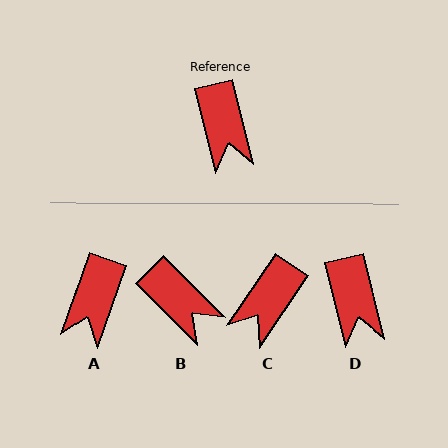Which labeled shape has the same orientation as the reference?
D.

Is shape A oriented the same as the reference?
No, it is off by about 33 degrees.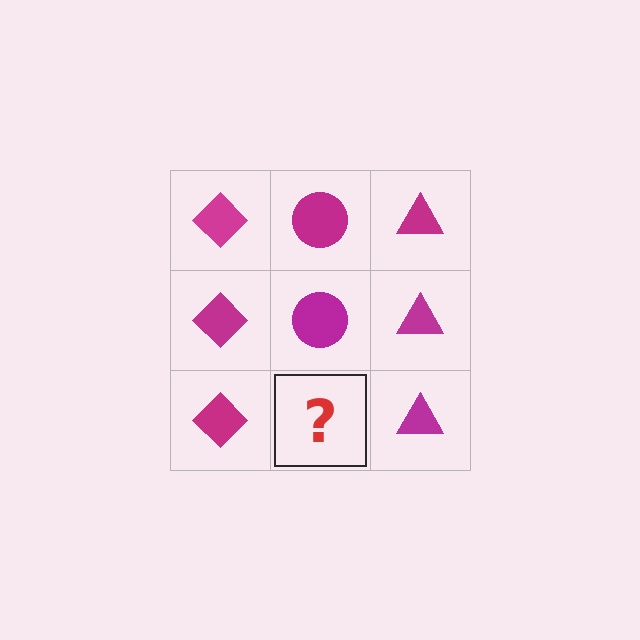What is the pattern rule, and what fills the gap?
The rule is that each column has a consistent shape. The gap should be filled with a magenta circle.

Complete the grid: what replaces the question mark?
The question mark should be replaced with a magenta circle.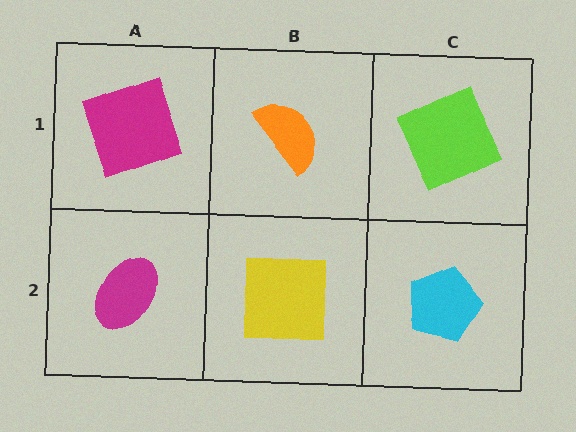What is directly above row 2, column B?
An orange semicircle.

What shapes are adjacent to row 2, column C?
A lime square (row 1, column C), a yellow square (row 2, column B).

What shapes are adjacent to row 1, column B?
A yellow square (row 2, column B), a magenta square (row 1, column A), a lime square (row 1, column C).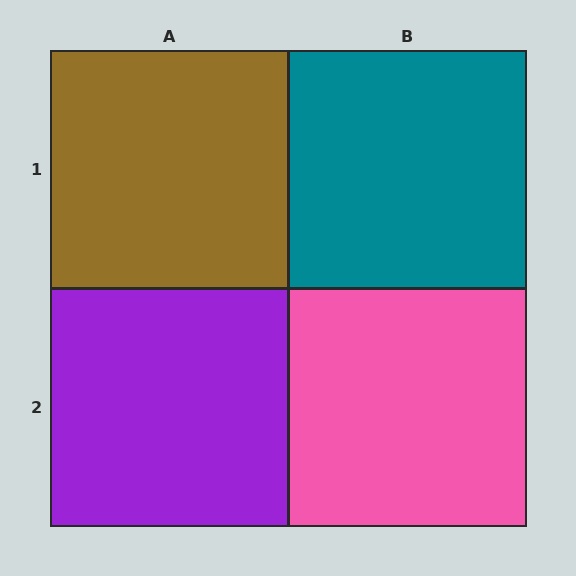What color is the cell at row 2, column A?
Purple.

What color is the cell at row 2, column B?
Pink.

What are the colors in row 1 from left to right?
Brown, teal.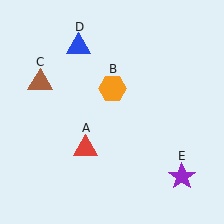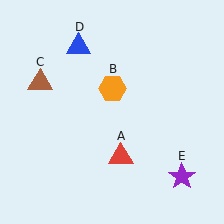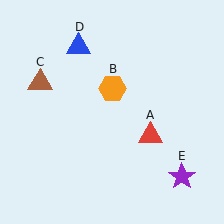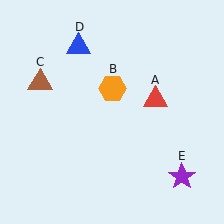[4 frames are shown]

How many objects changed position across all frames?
1 object changed position: red triangle (object A).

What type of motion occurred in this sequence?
The red triangle (object A) rotated counterclockwise around the center of the scene.